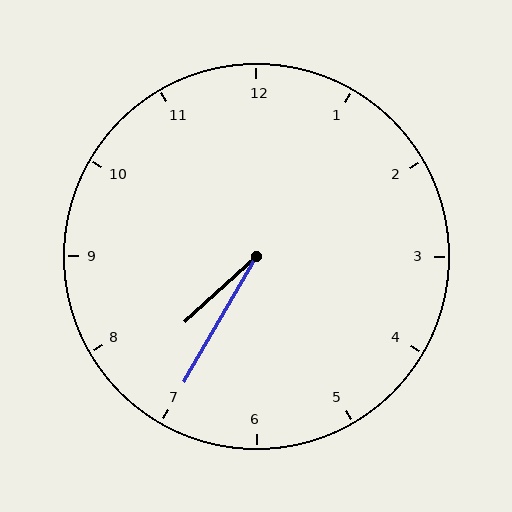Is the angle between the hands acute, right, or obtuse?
It is acute.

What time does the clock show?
7:35.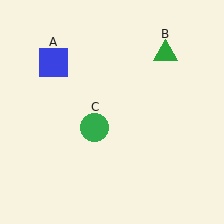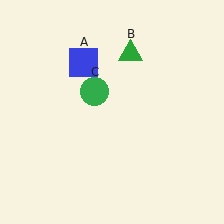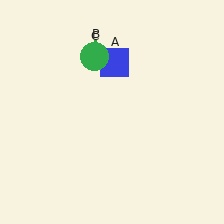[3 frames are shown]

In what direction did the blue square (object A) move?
The blue square (object A) moved right.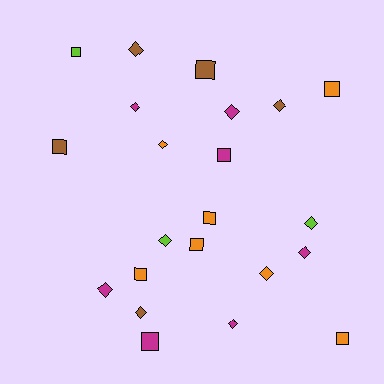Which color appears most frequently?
Magenta, with 7 objects.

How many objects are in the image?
There are 22 objects.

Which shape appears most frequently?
Diamond, with 12 objects.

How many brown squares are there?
There are 2 brown squares.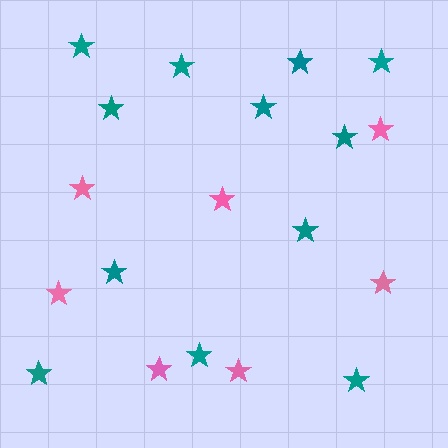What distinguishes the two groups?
There are 2 groups: one group of teal stars (12) and one group of pink stars (7).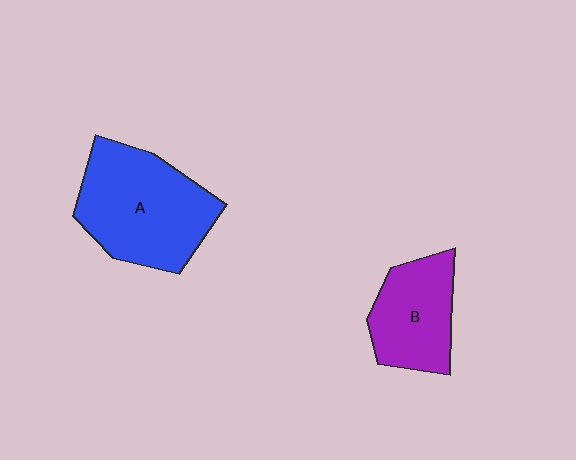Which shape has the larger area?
Shape A (blue).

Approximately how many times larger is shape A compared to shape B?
Approximately 1.6 times.